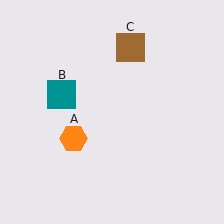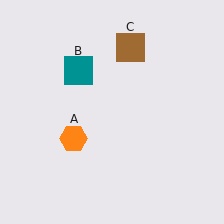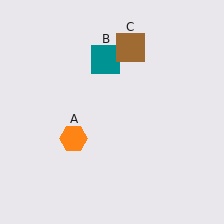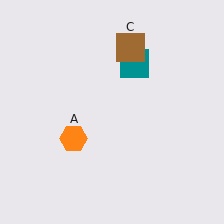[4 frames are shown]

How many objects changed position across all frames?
1 object changed position: teal square (object B).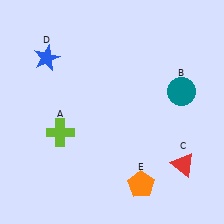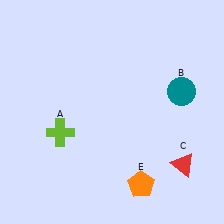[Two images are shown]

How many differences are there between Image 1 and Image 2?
There is 1 difference between the two images.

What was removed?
The blue star (D) was removed in Image 2.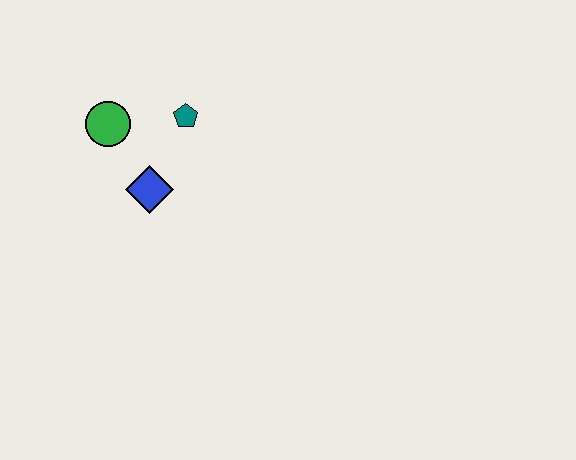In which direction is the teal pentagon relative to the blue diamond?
The teal pentagon is above the blue diamond.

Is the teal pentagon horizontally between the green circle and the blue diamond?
No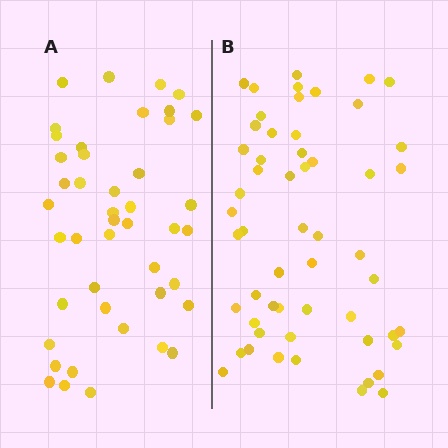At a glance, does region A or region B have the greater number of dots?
Region B (the right region) has more dots.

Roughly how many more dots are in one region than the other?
Region B has roughly 12 or so more dots than region A.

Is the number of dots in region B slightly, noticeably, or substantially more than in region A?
Region B has noticeably more, but not dramatically so. The ratio is roughly 1.2 to 1.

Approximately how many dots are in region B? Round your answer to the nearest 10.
About 60 dots. (The exact count is 55, which rounds to 60.)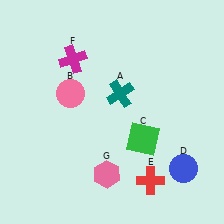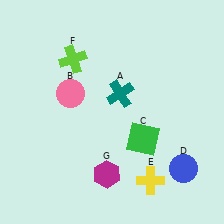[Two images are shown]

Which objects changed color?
E changed from red to yellow. F changed from magenta to lime. G changed from pink to magenta.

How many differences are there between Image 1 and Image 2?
There are 3 differences between the two images.